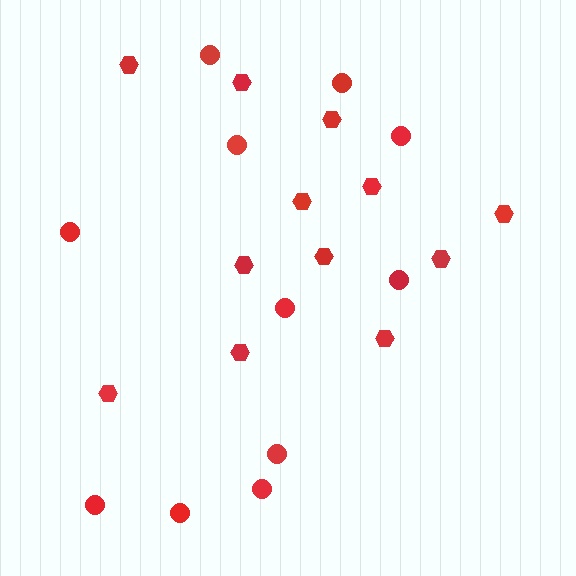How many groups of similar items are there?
There are 2 groups: one group of hexagons (12) and one group of circles (11).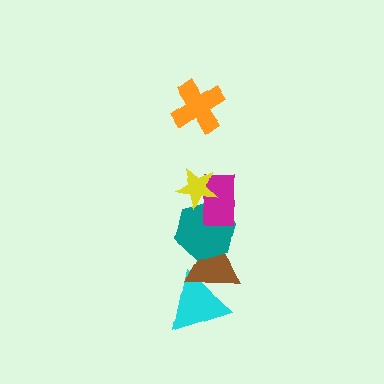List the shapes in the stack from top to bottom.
From top to bottom: the orange cross, the yellow star, the magenta rectangle, the teal hexagon, the brown triangle, the cyan triangle.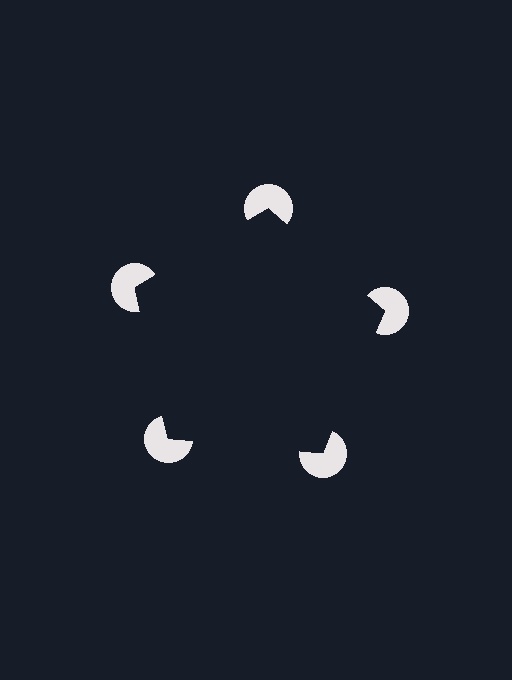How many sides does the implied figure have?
5 sides.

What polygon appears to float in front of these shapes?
An illusory pentagon — its edges are inferred from the aligned wedge cuts in the pac-man discs, not physically drawn.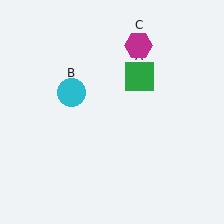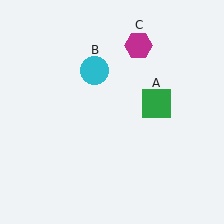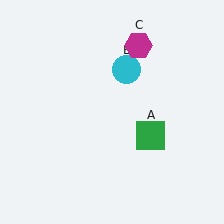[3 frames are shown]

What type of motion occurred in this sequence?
The green square (object A), cyan circle (object B) rotated clockwise around the center of the scene.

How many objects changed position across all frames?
2 objects changed position: green square (object A), cyan circle (object B).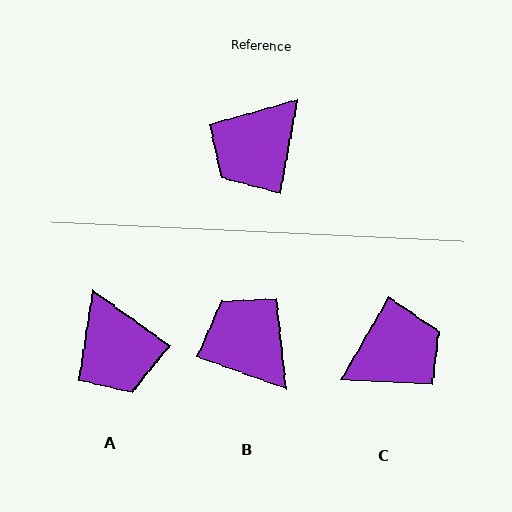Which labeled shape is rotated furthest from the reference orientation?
C, about 161 degrees away.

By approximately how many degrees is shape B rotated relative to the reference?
Approximately 99 degrees clockwise.